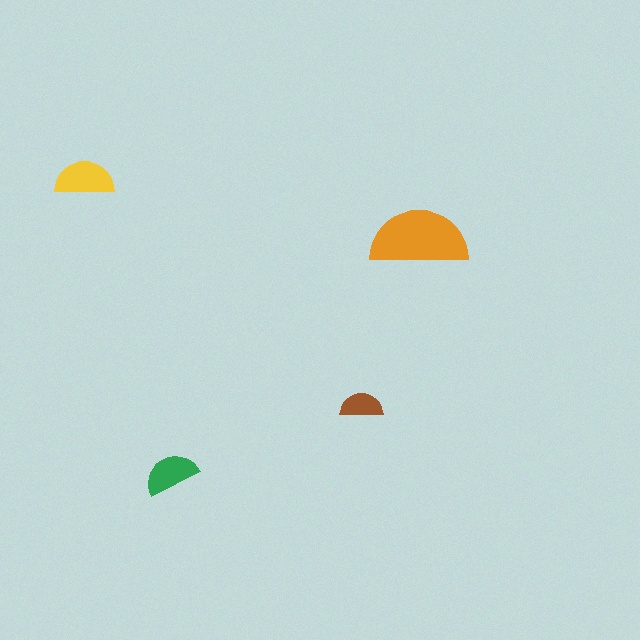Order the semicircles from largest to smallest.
the orange one, the yellow one, the green one, the brown one.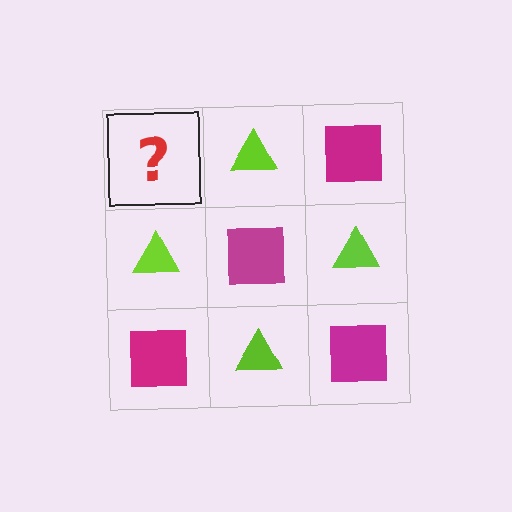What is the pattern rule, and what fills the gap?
The rule is that it alternates magenta square and lime triangle in a checkerboard pattern. The gap should be filled with a magenta square.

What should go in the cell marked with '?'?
The missing cell should contain a magenta square.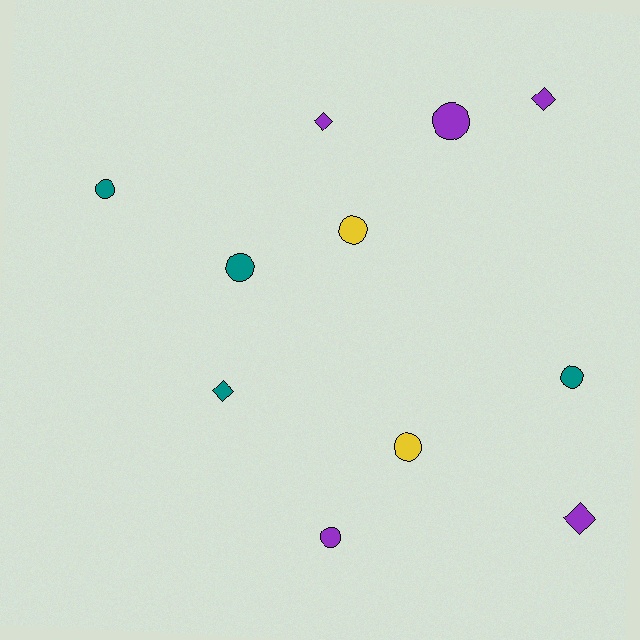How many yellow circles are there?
There are 2 yellow circles.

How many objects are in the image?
There are 11 objects.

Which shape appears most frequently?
Circle, with 7 objects.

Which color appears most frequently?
Purple, with 5 objects.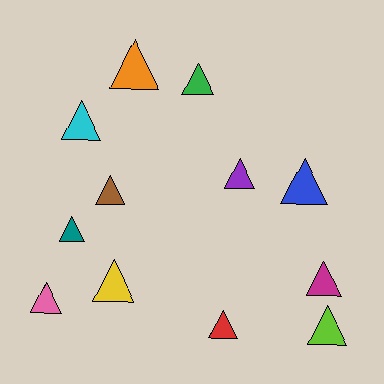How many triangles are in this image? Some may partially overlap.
There are 12 triangles.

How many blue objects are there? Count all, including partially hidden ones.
There is 1 blue object.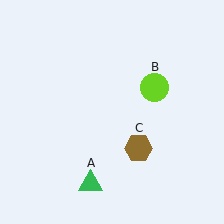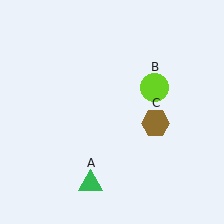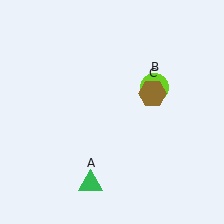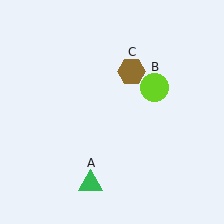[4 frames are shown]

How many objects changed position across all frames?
1 object changed position: brown hexagon (object C).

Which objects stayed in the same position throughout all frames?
Green triangle (object A) and lime circle (object B) remained stationary.